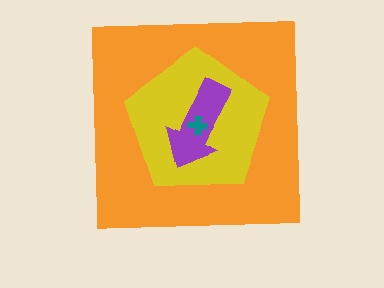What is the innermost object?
The teal cross.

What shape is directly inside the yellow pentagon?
The purple arrow.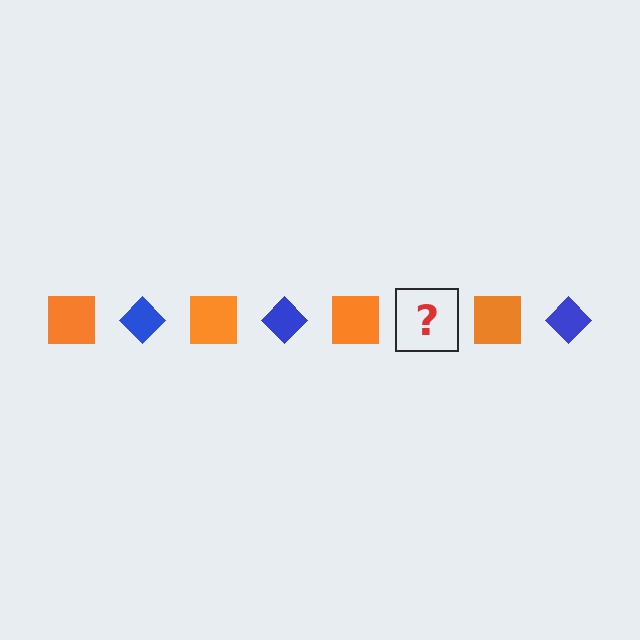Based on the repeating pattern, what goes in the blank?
The blank should be a blue diamond.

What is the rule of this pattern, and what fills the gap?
The rule is that the pattern alternates between orange square and blue diamond. The gap should be filled with a blue diamond.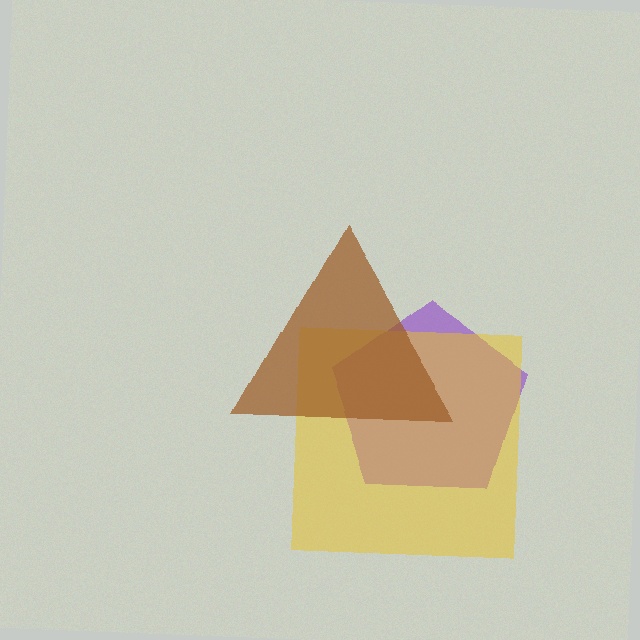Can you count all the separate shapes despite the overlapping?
Yes, there are 3 separate shapes.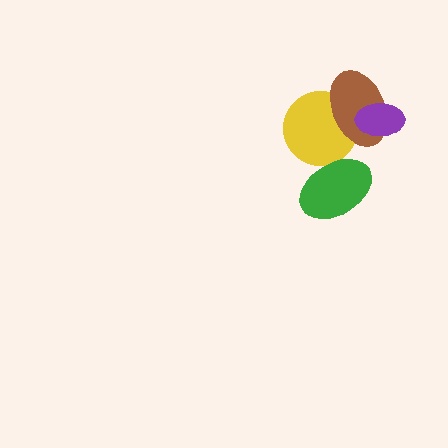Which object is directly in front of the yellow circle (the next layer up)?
The brown ellipse is directly in front of the yellow circle.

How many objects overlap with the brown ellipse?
2 objects overlap with the brown ellipse.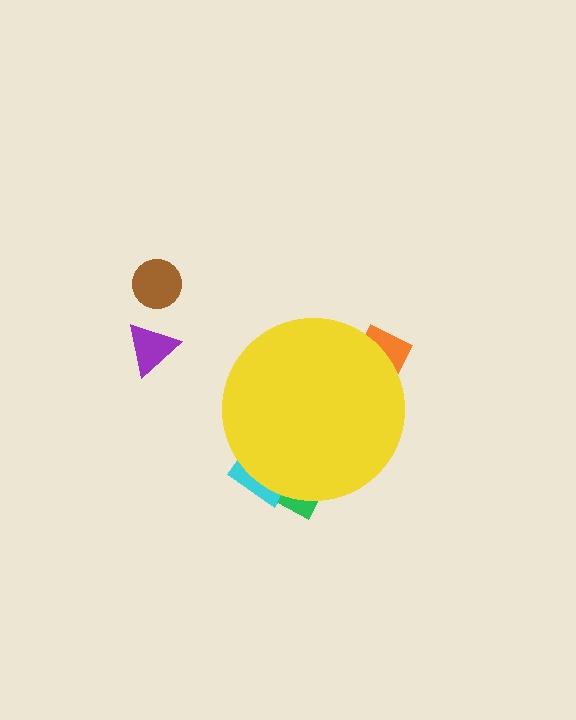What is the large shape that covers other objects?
A yellow circle.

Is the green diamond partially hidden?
Yes, the green diamond is partially hidden behind the yellow circle.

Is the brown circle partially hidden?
No, the brown circle is fully visible.